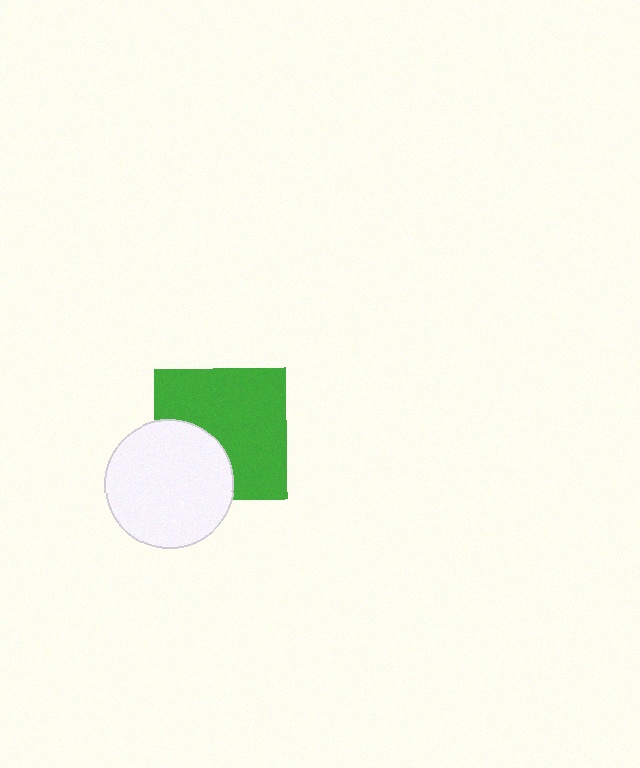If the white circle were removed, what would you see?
You would see the complete green square.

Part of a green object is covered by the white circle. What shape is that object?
It is a square.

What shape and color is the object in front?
The object in front is a white circle.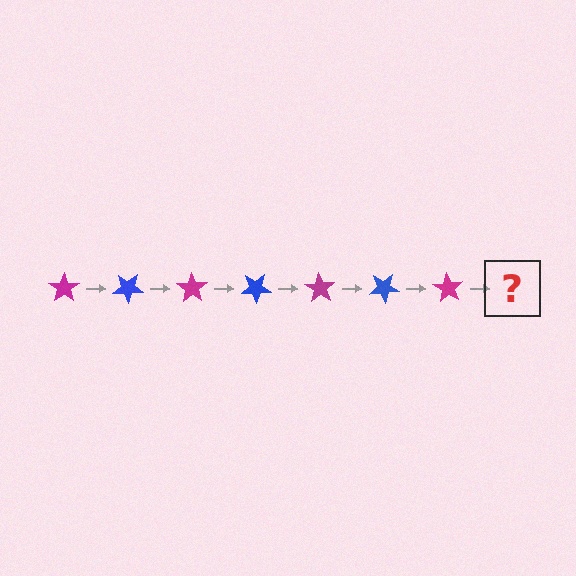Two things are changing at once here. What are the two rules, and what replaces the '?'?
The two rules are that it rotates 35 degrees each step and the color cycles through magenta and blue. The '?' should be a blue star, rotated 245 degrees from the start.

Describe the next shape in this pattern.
It should be a blue star, rotated 245 degrees from the start.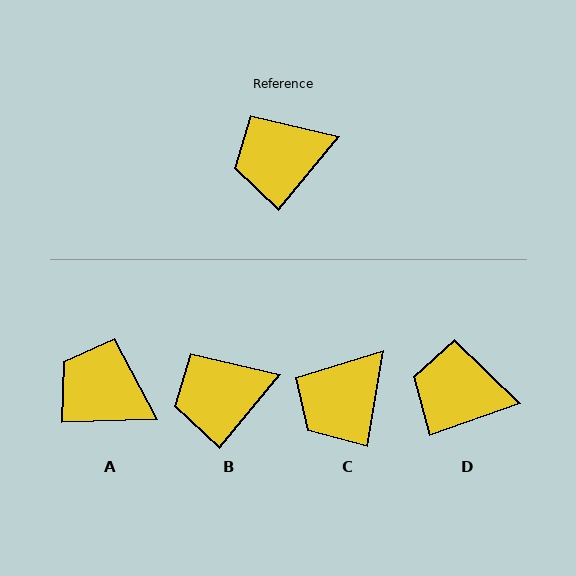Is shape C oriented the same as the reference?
No, it is off by about 30 degrees.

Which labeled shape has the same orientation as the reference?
B.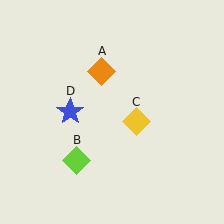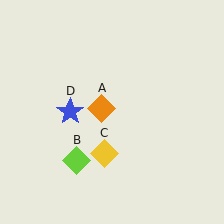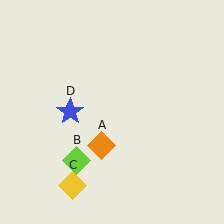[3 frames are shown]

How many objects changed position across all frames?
2 objects changed position: orange diamond (object A), yellow diamond (object C).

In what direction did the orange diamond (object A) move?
The orange diamond (object A) moved down.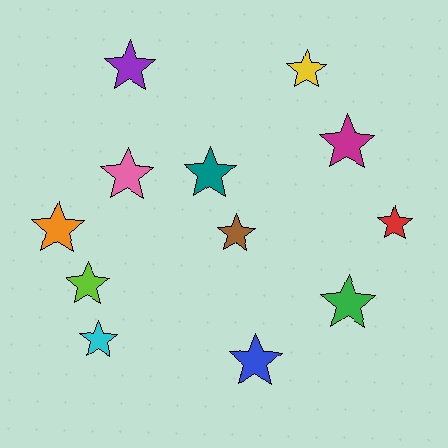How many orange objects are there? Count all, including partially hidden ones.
There is 1 orange object.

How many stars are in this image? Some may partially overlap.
There are 12 stars.